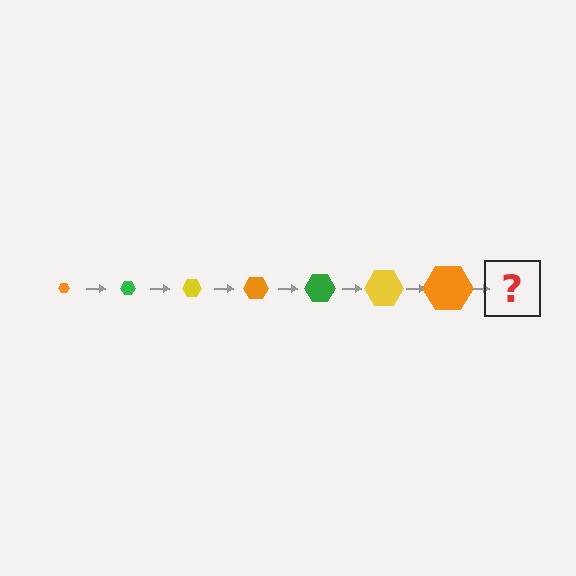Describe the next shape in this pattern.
It should be a green hexagon, larger than the previous one.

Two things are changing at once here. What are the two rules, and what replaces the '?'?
The two rules are that the hexagon grows larger each step and the color cycles through orange, green, and yellow. The '?' should be a green hexagon, larger than the previous one.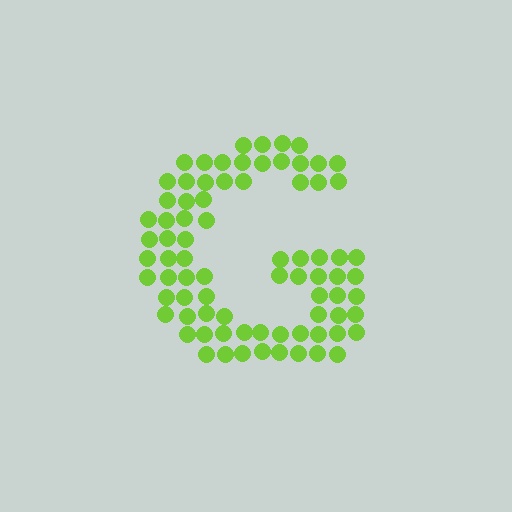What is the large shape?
The large shape is the letter G.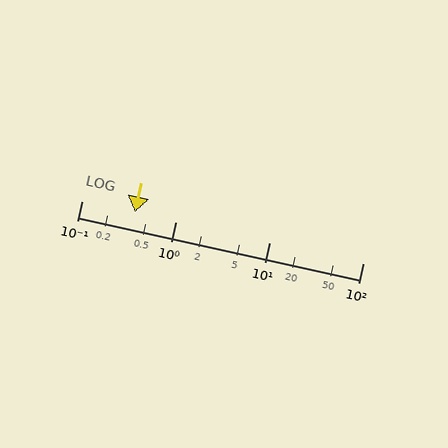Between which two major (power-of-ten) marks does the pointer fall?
The pointer is between 0.1 and 1.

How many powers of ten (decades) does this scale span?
The scale spans 3 decades, from 0.1 to 100.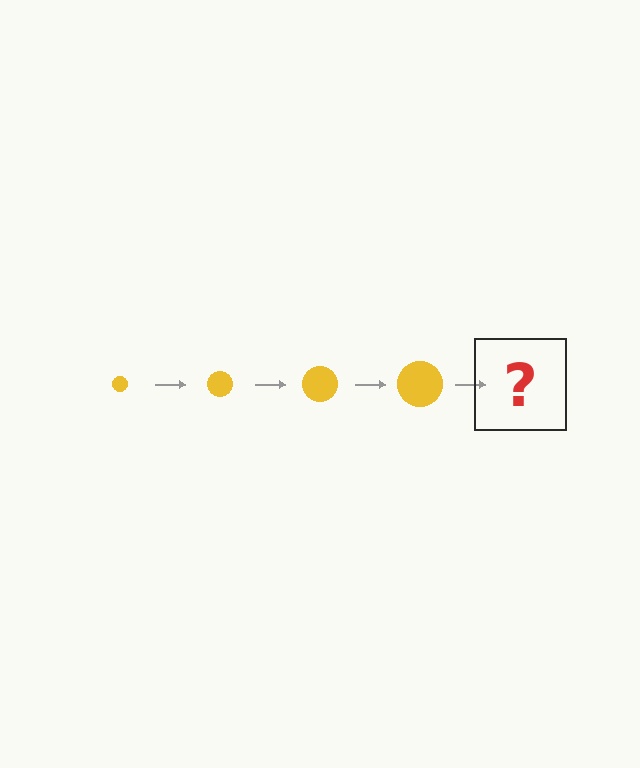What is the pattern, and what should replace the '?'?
The pattern is that the circle gets progressively larger each step. The '?' should be a yellow circle, larger than the previous one.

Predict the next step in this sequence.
The next step is a yellow circle, larger than the previous one.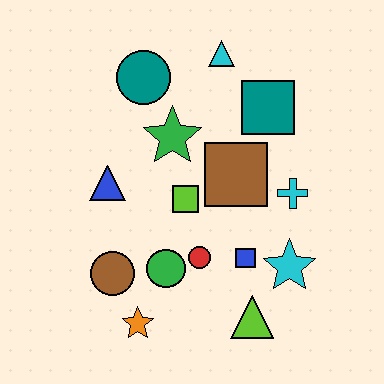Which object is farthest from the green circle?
The cyan triangle is farthest from the green circle.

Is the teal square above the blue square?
Yes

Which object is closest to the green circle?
The red circle is closest to the green circle.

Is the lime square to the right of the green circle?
Yes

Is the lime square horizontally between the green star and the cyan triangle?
Yes